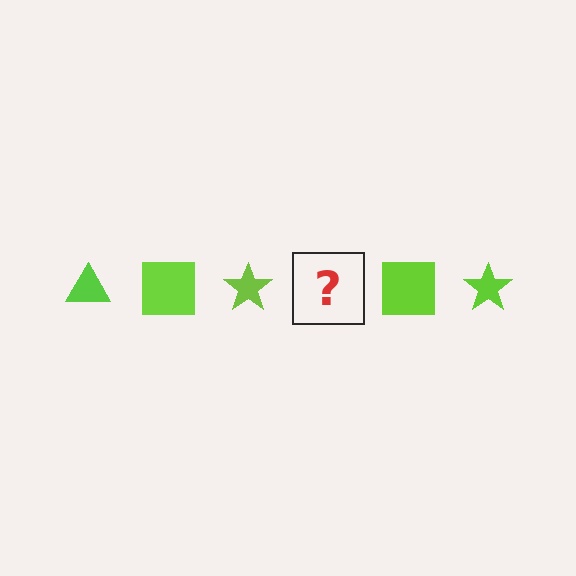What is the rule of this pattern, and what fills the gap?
The rule is that the pattern cycles through triangle, square, star shapes in lime. The gap should be filled with a lime triangle.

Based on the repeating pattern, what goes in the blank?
The blank should be a lime triangle.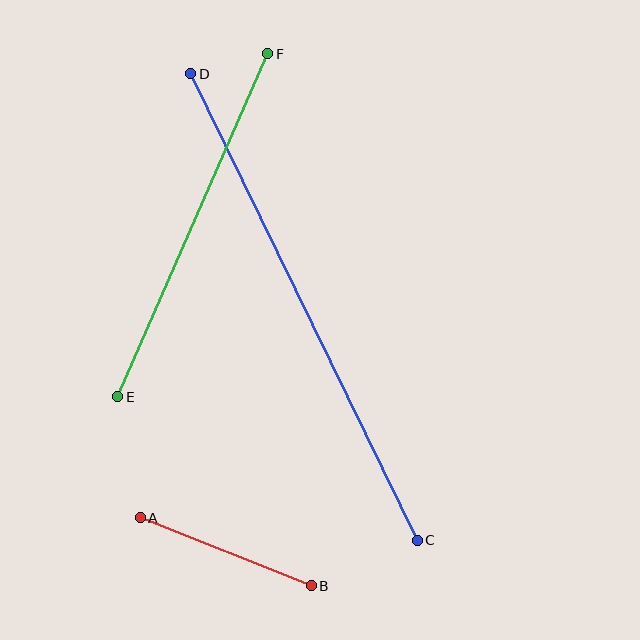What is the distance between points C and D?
The distance is approximately 519 pixels.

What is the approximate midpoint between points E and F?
The midpoint is at approximately (193, 225) pixels.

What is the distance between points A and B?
The distance is approximately 184 pixels.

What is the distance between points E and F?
The distance is approximately 374 pixels.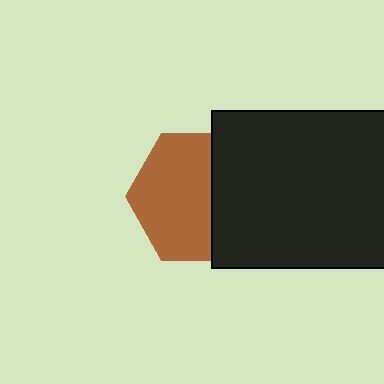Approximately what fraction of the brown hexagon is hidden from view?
Roughly 38% of the brown hexagon is hidden behind the black rectangle.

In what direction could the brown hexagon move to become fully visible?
The brown hexagon could move left. That would shift it out from behind the black rectangle entirely.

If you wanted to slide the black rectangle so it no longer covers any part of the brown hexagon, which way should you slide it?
Slide it right — that is the most direct way to separate the two shapes.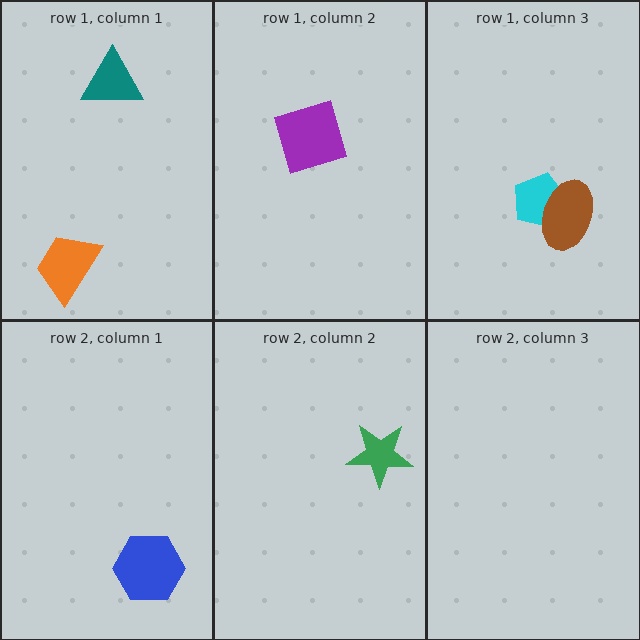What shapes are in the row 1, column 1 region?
The orange trapezoid, the teal triangle.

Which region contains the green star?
The row 2, column 2 region.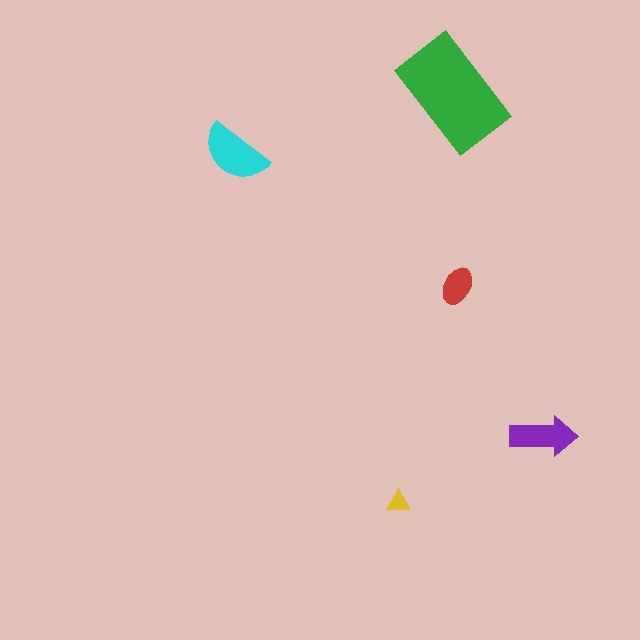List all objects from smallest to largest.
The yellow triangle, the red ellipse, the purple arrow, the cyan semicircle, the green rectangle.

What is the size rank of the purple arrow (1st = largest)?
3rd.